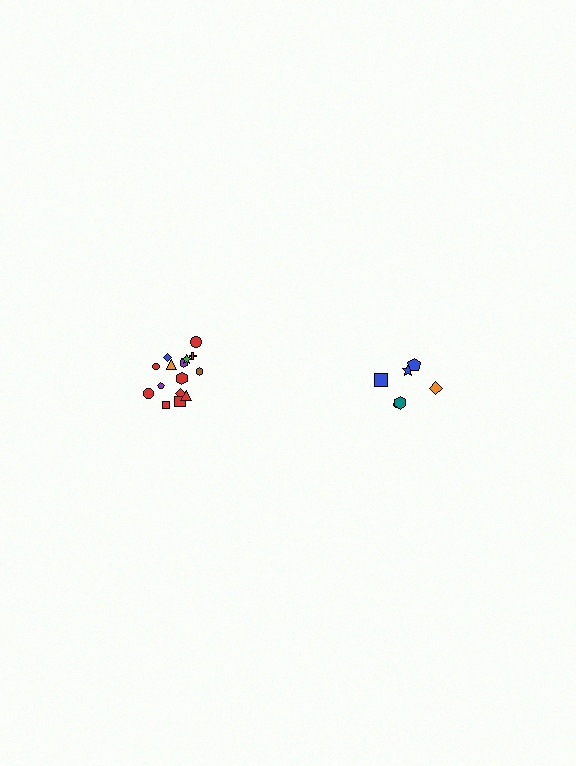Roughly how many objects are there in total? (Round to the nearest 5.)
Roughly 20 objects in total.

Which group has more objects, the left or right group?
The left group.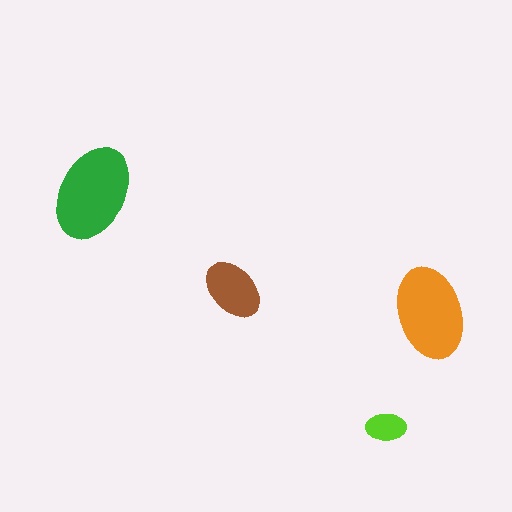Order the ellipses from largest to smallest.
the green one, the orange one, the brown one, the lime one.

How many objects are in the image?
There are 4 objects in the image.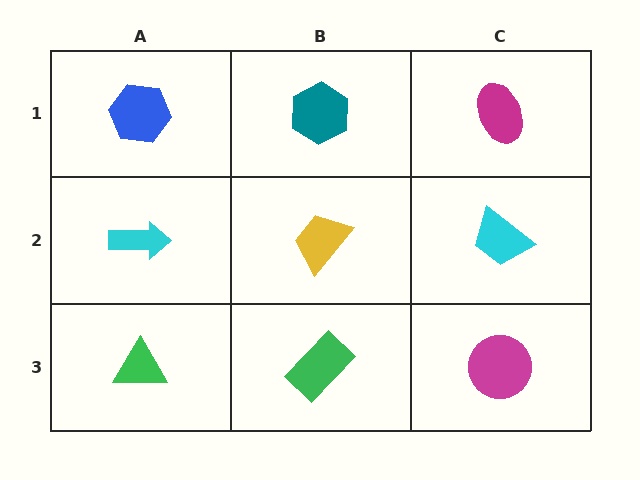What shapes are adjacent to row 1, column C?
A cyan trapezoid (row 2, column C), a teal hexagon (row 1, column B).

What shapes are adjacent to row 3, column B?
A yellow trapezoid (row 2, column B), a green triangle (row 3, column A), a magenta circle (row 3, column C).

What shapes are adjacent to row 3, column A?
A cyan arrow (row 2, column A), a green rectangle (row 3, column B).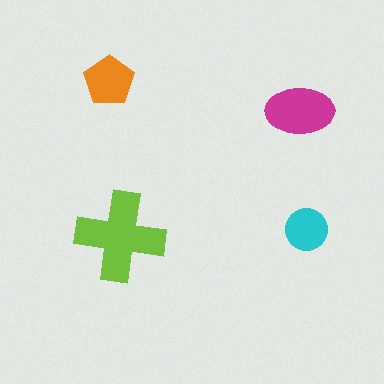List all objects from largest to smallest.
The lime cross, the magenta ellipse, the orange pentagon, the cyan circle.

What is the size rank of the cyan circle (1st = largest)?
4th.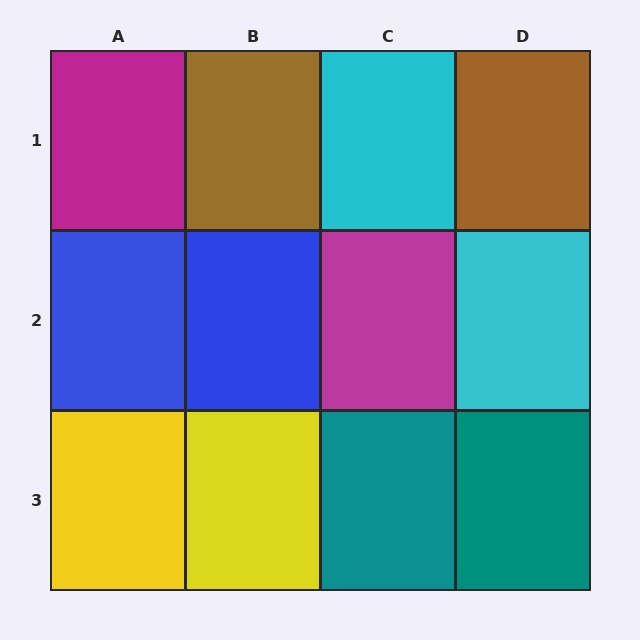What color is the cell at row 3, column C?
Teal.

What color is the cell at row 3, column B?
Yellow.